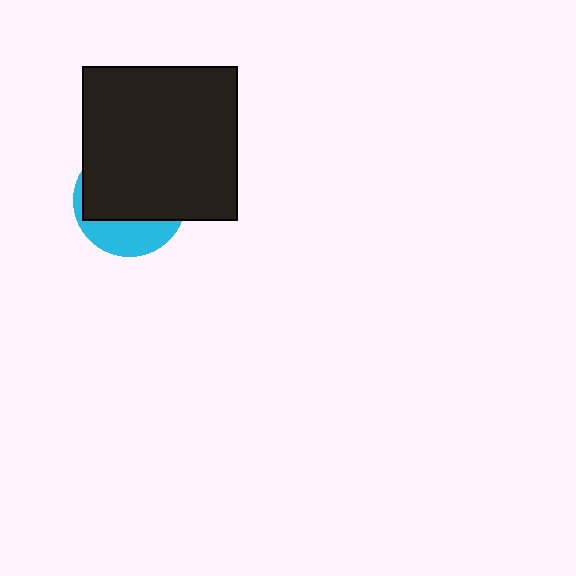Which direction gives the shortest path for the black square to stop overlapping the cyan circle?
Moving up gives the shortest separation.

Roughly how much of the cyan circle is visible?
A small part of it is visible (roughly 30%).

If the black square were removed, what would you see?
You would see the complete cyan circle.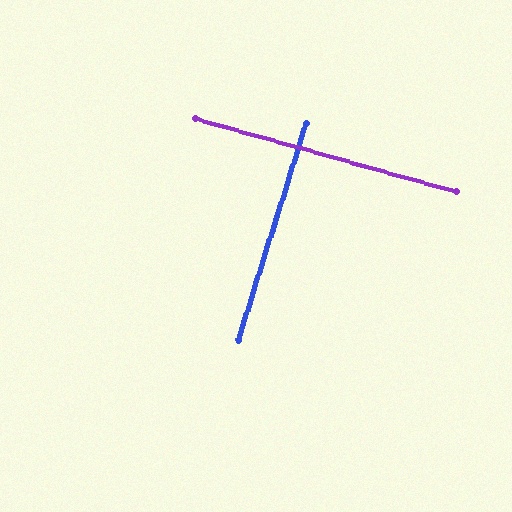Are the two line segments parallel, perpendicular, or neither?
Perpendicular — they meet at approximately 88°.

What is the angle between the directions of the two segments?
Approximately 88 degrees.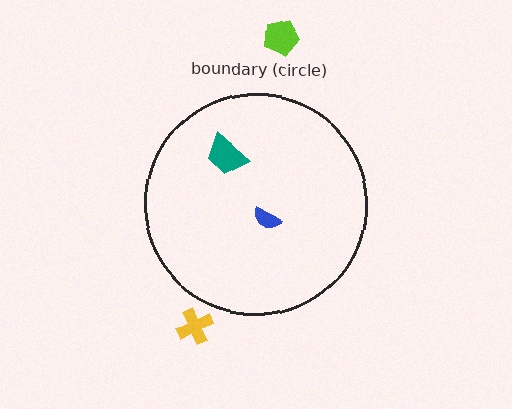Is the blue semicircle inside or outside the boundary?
Inside.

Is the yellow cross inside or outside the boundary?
Outside.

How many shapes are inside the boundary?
2 inside, 2 outside.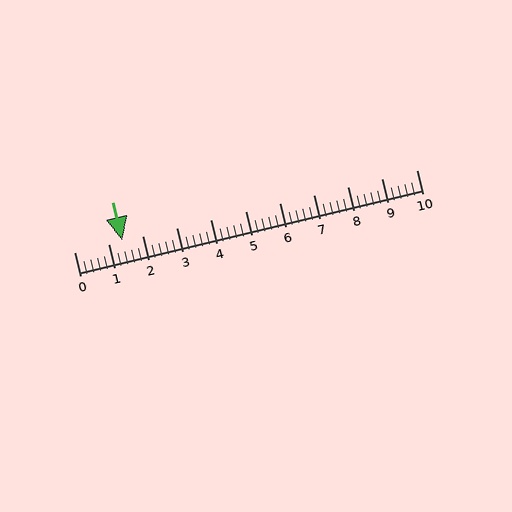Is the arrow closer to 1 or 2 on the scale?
The arrow is closer to 1.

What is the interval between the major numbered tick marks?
The major tick marks are spaced 1 units apart.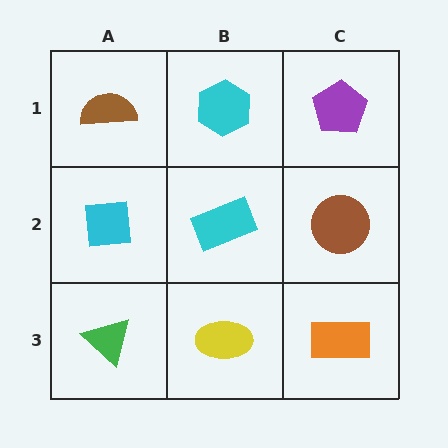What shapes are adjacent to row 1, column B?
A cyan rectangle (row 2, column B), a brown semicircle (row 1, column A), a purple pentagon (row 1, column C).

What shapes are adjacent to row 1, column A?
A cyan square (row 2, column A), a cyan hexagon (row 1, column B).